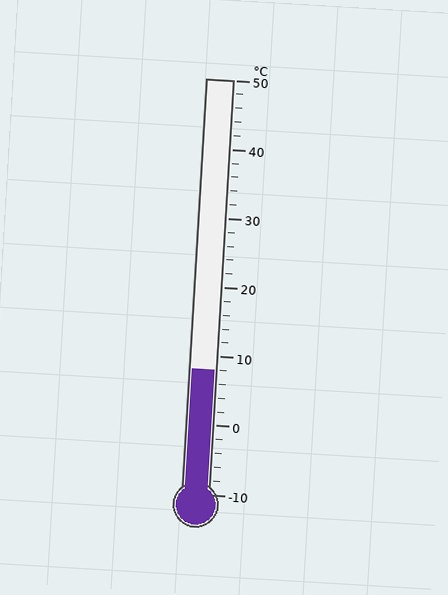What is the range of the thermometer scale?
The thermometer scale ranges from -10°C to 50°C.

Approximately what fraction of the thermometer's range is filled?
The thermometer is filled to approximately 30% of its range.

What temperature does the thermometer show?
The thermometer shows approximately 8°C.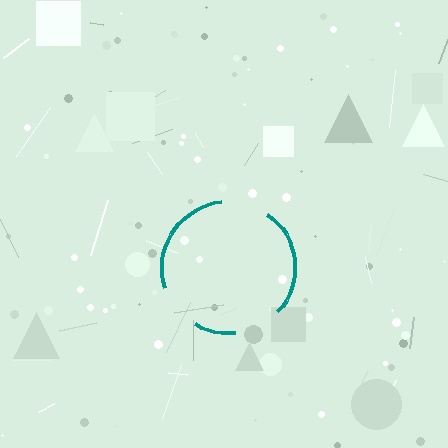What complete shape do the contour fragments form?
The contour fragments form a circle.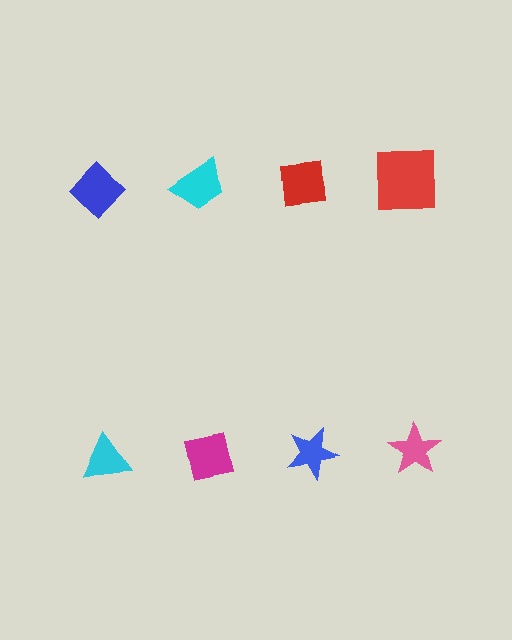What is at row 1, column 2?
A cyan trapezoid.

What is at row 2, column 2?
A magenta square.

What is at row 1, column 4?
A red square.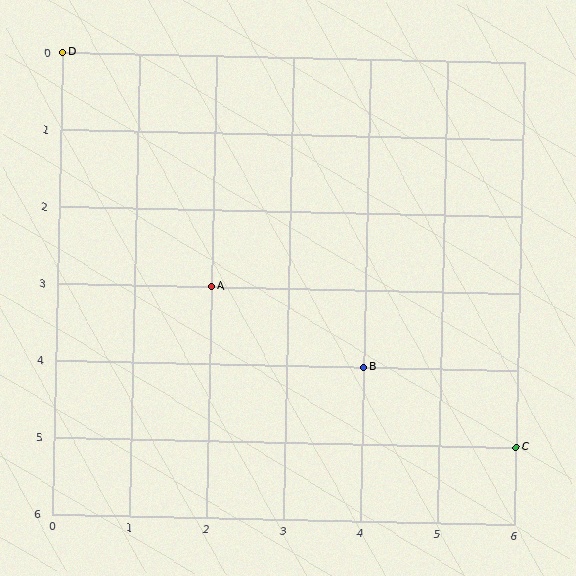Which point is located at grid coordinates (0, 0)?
Point D is at (0, 0).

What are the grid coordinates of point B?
Point B is at grid coordinates (4, 4).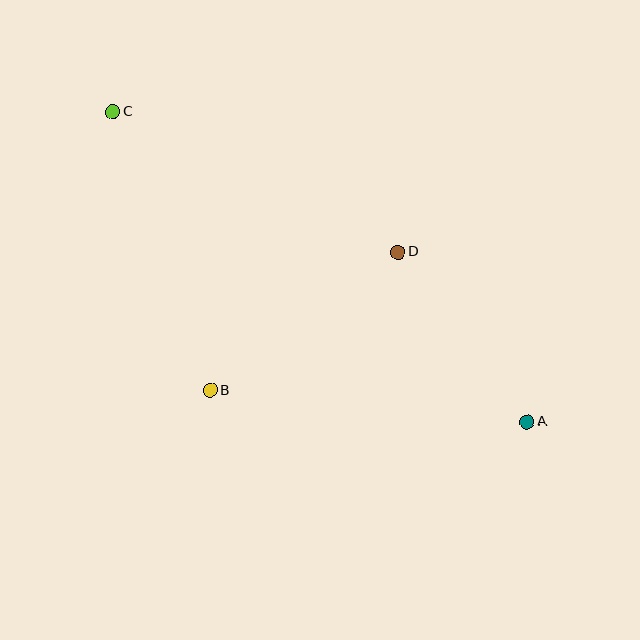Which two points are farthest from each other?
Points A and C are farthest from each other.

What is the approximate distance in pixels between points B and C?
The distance between B and C is approximately 295 pixels.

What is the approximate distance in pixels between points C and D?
The distance between C and D is approximately 317 pixels.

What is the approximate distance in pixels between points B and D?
The distance between B and D is approximately 233 pixels.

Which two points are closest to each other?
Points A and D are closest to each other.